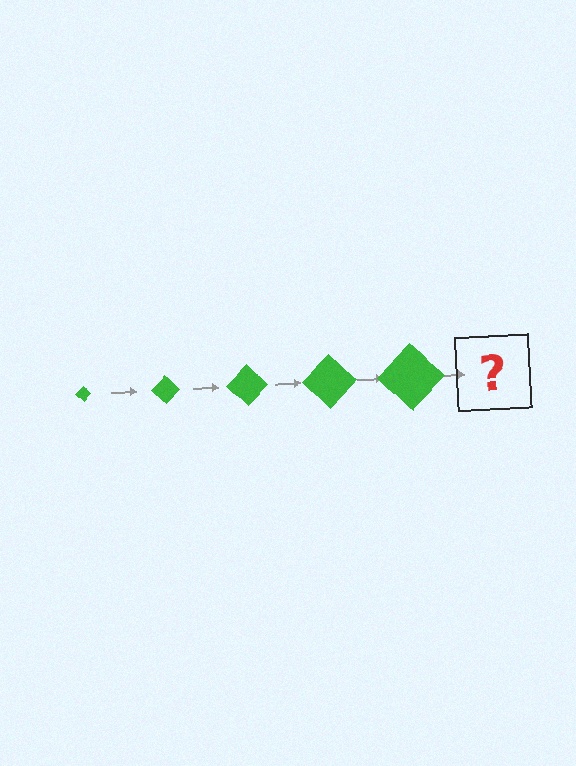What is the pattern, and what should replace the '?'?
The pattern is that the diamond gets progressively larger each step. The '?' should be a green diamond, larger than the previous one.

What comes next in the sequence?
The next element should be a green diamond, larger than the previous one.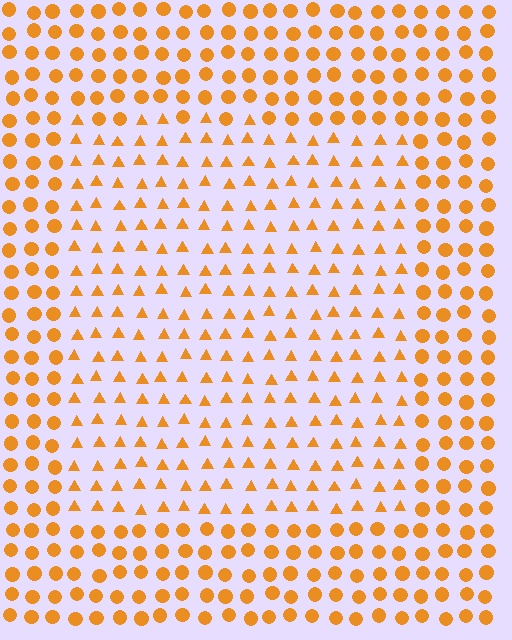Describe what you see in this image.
The image is filled with small orange elements arranged in a uniform grid. A rectangle-shaped region contains triangles, while the surrounding area contains circles. The boundary is defined purely by the change in element shape.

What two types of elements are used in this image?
The image uses triangles inside the rectangle region and circles outside it.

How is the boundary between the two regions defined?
The boundary is defined by a change in element shape: triangles inside vs. circles outside. All elements share the same color and spacing.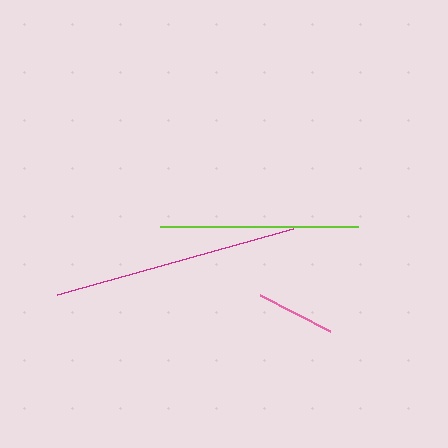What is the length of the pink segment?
The pink segment is approximately 78 pixels long.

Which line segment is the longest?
The magenta line is the longest at approximately 244 pixels.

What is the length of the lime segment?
The lime segment is approximately 199 pixels long.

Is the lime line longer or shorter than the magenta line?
The magenta line is longer than the lime line.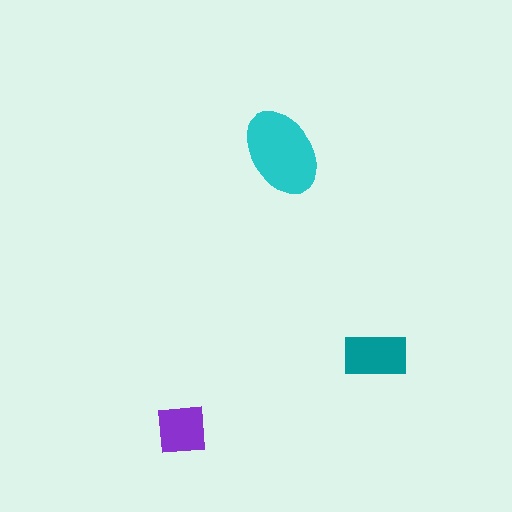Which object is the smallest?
The purple square.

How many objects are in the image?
There are 3 objects in the image.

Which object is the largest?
The cyan ellipse.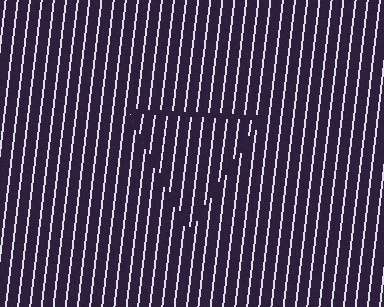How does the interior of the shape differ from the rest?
The interior of the shape contains the same grating, shifted by half a period — the contour is defined by the phase discontinuity where line-ends from the inner and outer gratings abut.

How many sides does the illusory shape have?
3 sides — the line-ends trace a triangle.